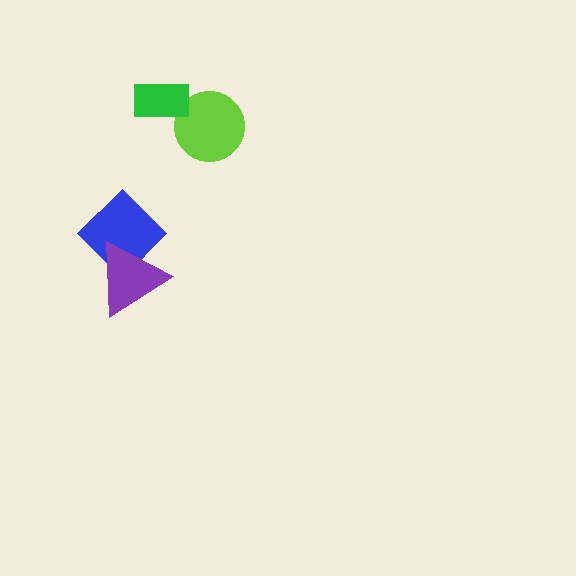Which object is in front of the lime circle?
The green rectangle is in front of the lime circle.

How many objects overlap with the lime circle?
1 object overlaps with the lime circle.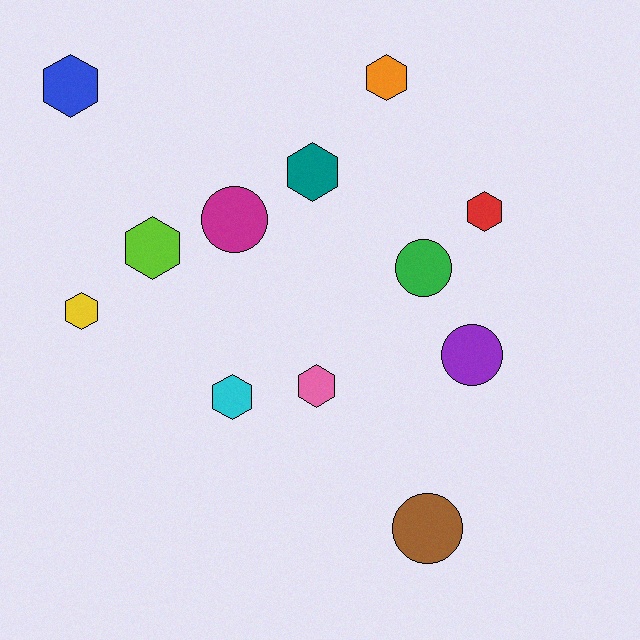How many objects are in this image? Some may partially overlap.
There are 12 objects.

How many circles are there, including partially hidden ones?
There are 4 circles.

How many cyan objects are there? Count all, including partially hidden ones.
There is 1 cyan object.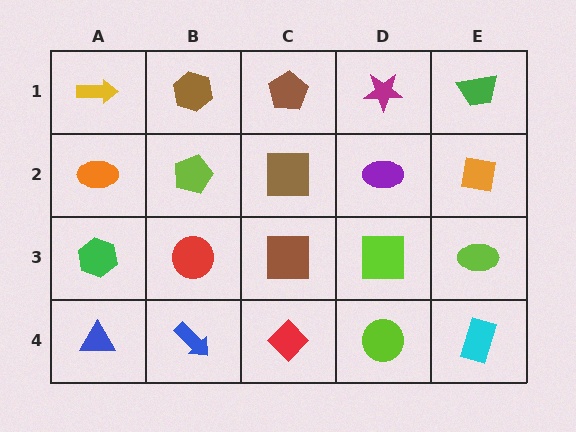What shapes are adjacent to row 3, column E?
An orange square (row 2, column E), a cyan rectangle (row 4, column E), a lime square (row 3, column D).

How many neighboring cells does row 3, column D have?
4.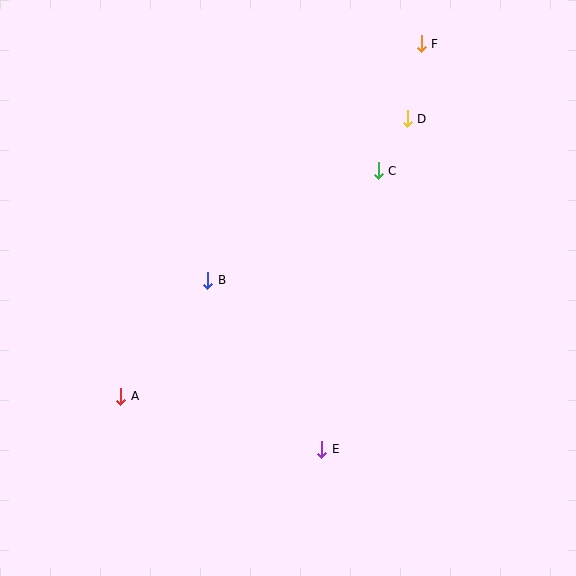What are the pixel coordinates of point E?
Point E is at (322, 449).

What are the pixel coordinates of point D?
Point D is at (407, 119).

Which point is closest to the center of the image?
Point B at (208, 280) is closest to the center.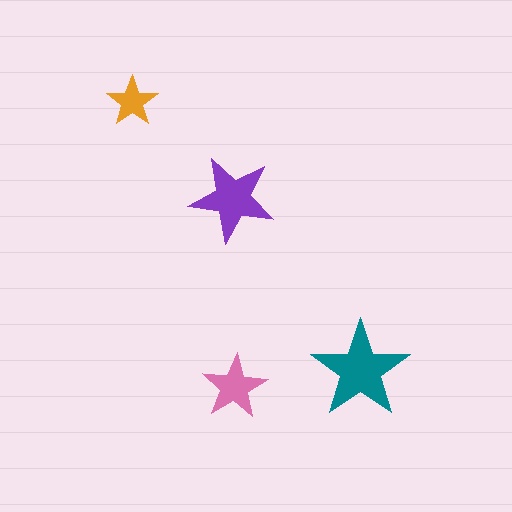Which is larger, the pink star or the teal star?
The teal one.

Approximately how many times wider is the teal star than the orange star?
About 2 times wider.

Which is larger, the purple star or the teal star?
The teal one.